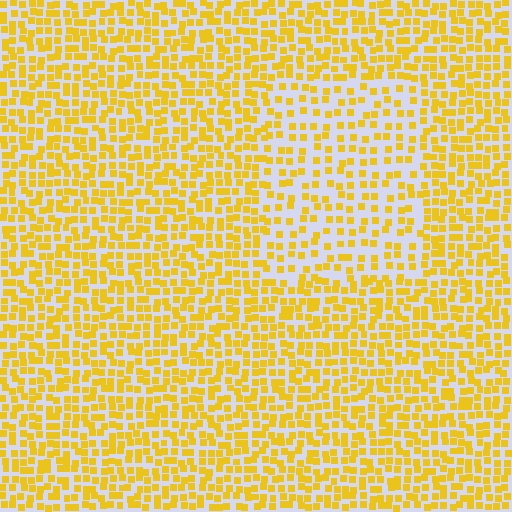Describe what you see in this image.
The image contains small yellow elements arranged at two different densities. A rectangle-shaped region is visible where the elements are less densely packed than the surrounding area.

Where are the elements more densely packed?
The elements are more densely packed outside the rectangle boundary.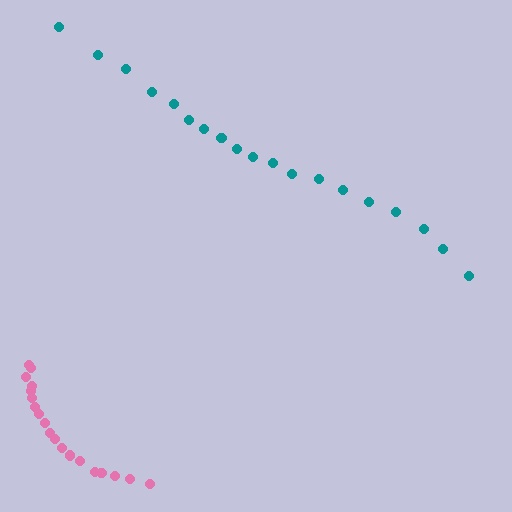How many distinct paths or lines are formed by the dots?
There are 2 distinct paths.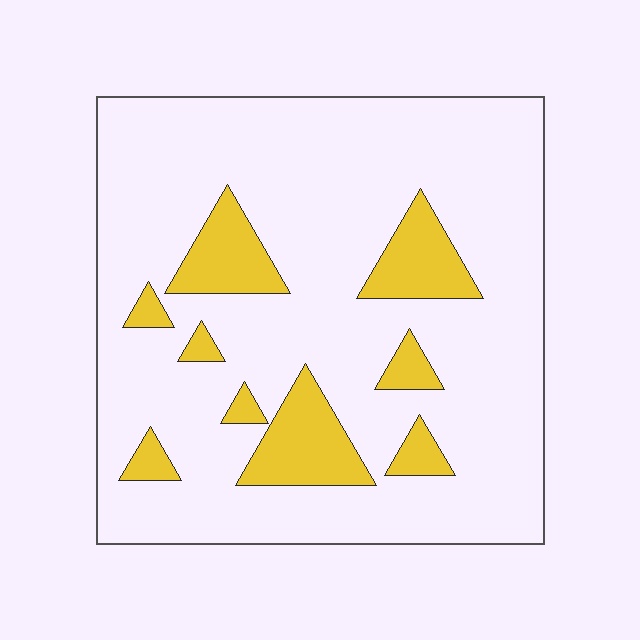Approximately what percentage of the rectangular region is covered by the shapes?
Approximately 15%.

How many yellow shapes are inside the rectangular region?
9.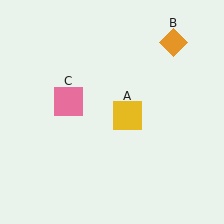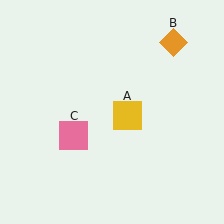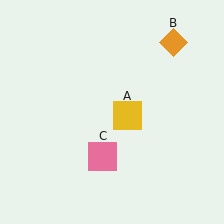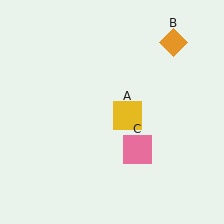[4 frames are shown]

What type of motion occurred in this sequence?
The pink square (object C) rotated counterclockwise around the center of the scene.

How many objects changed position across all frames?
1 object changed position: pink square (object C).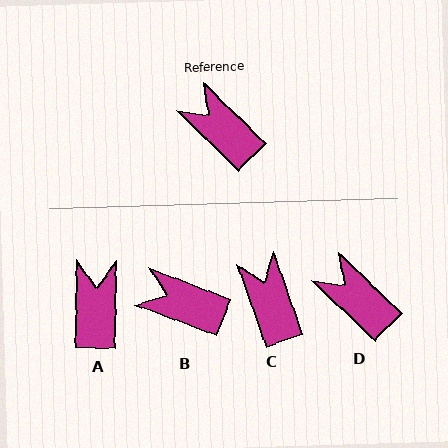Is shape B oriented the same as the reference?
No, it is off by about 23 degrees.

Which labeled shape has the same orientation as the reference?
D.